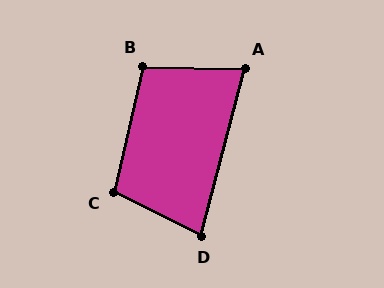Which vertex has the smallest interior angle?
A, at approximately 77 degrees.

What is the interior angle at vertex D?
Approximately 78 degrees (acute).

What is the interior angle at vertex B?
Approximately 102 degrees (obtuse).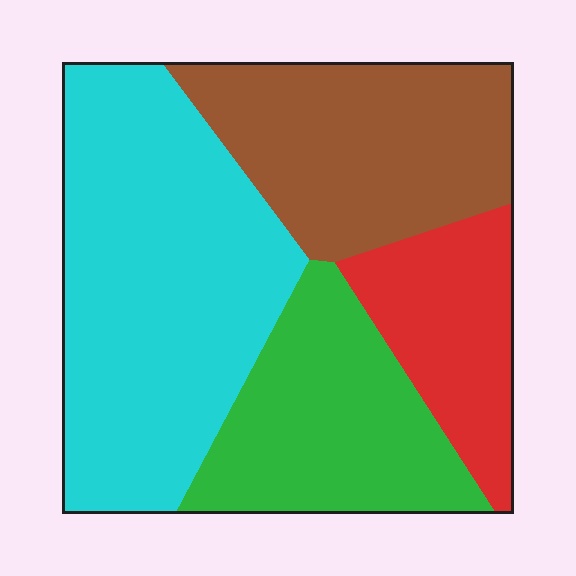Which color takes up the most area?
Cyan, at roughly 40%.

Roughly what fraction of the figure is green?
Green takes up about one fifth (1/5) of the figure.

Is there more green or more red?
Green.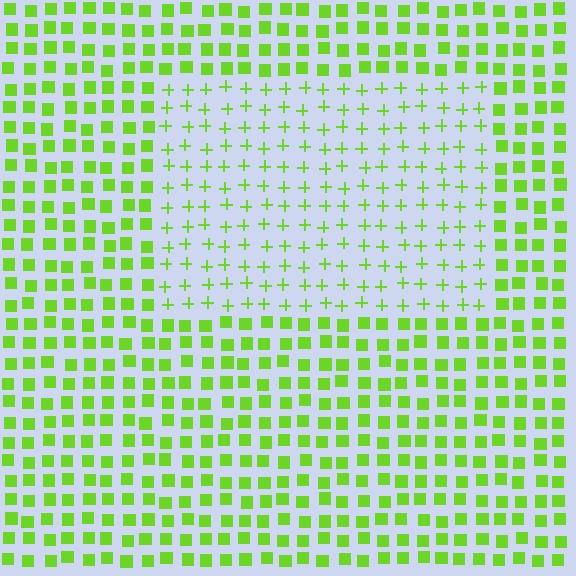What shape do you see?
I see a rectangle.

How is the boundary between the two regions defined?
The boundary is defined by a change in element shape: plus signs inside vs. squares outside. All elements share the same color and spacing.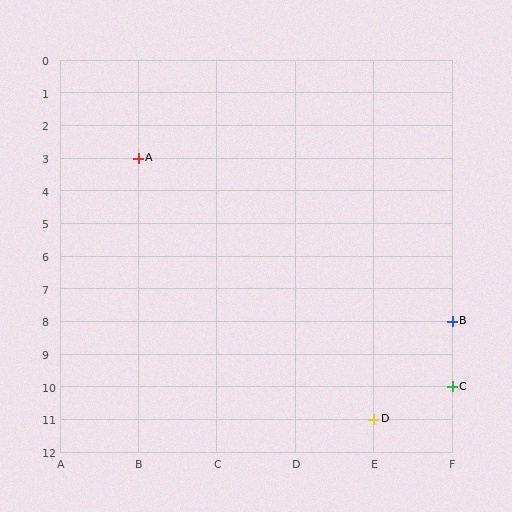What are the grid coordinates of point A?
Point A is at grid coordinates (B, 3).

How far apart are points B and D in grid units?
Points B and D are 1 column and 3 rows apart (about 3.2 grid units diagonally).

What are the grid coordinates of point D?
Point D is at grid coordinates (E, 11).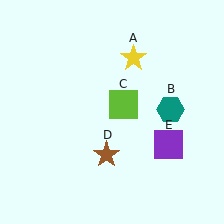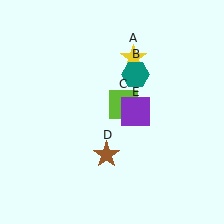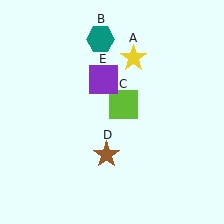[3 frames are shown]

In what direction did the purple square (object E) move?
The purple square (object E) moved up and to the left.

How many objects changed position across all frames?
2 objects changed position: teal hexagon (object B), purple square (object E).